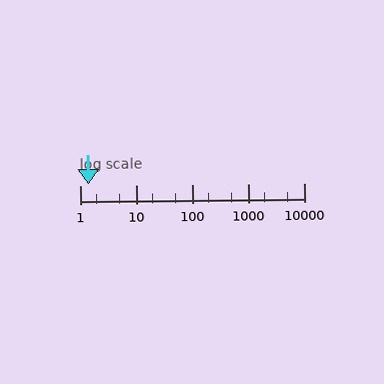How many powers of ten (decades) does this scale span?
The scale spans 4 decades, from 1 to 10000.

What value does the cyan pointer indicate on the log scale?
The pointer indicates approximately 1.4.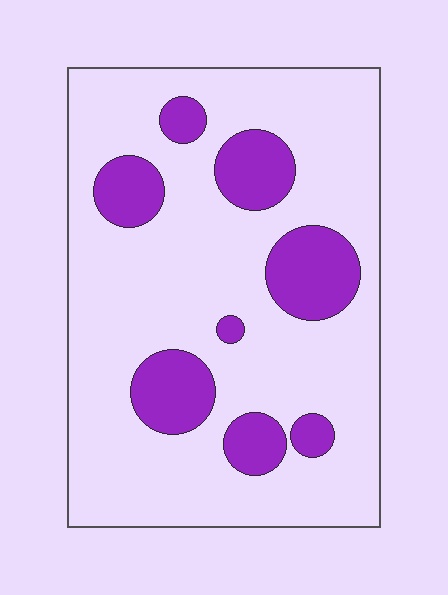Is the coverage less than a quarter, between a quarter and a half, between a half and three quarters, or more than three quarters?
Less than a quarter.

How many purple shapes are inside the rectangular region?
8.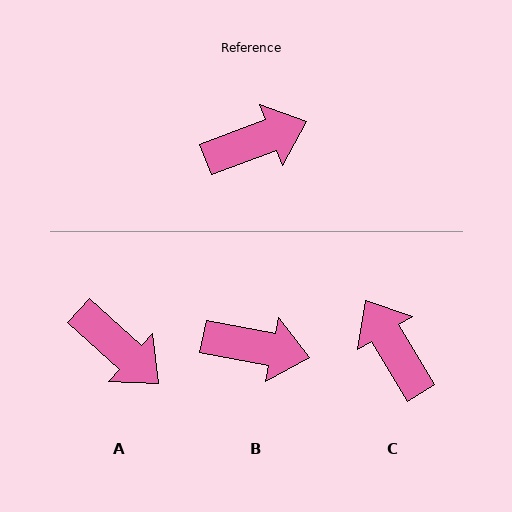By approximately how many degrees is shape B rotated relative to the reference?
Approximately 32 degrees clockwise.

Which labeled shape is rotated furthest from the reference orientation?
C, about 100 degrees away.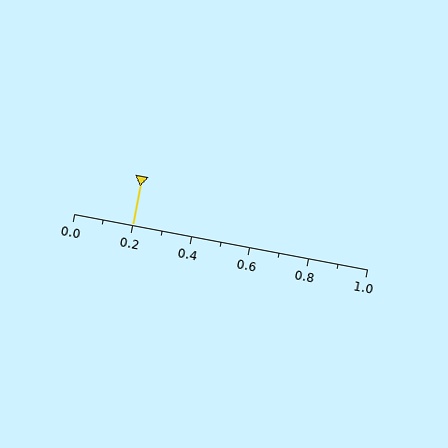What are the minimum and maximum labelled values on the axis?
The axis runs from 0.0 to 1.0.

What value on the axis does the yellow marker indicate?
The marker indicates approximately 0.2.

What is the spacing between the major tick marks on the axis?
The major ticks are spaced 0.2 apart.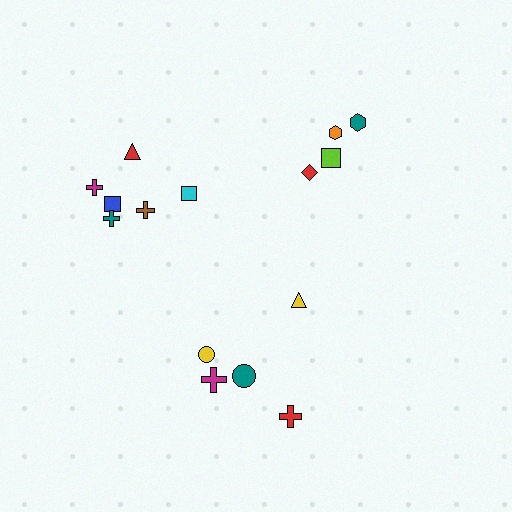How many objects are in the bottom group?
There are 5 objects.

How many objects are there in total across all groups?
There are 15 objects.